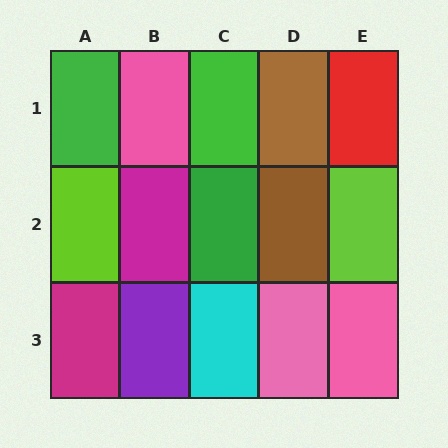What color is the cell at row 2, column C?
Green.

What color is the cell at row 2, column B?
Magenta.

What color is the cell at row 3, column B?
Purple.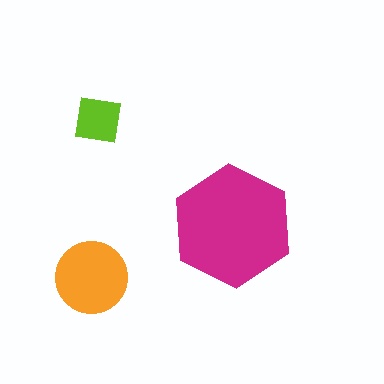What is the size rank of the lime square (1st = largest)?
3rd.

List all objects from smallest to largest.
The lime square, the orange circle, the magenta hexagon.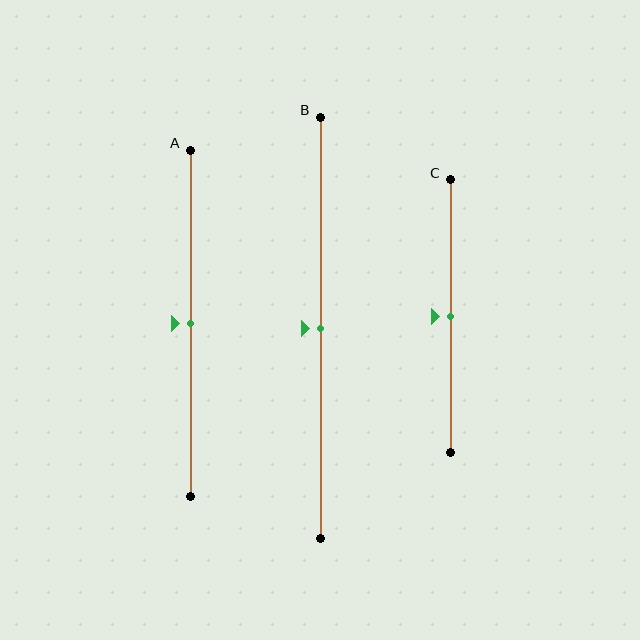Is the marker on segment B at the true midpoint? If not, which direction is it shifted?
Yes, the marker on segment B is at the true midpoint.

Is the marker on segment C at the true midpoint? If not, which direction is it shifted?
Yes, the marker on segment C is at the true midpoint.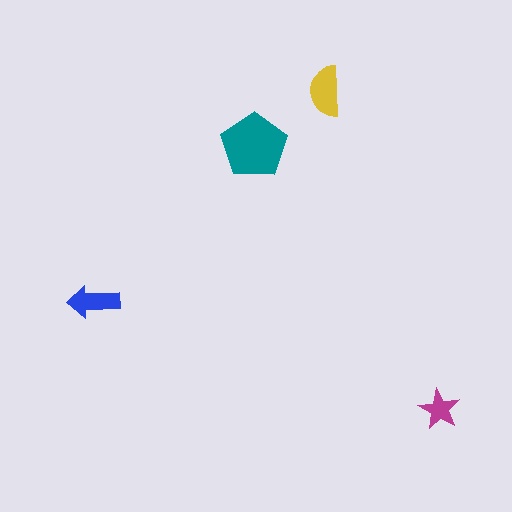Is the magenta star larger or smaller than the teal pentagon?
Smaller.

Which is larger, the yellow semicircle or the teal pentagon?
The teal pentagon.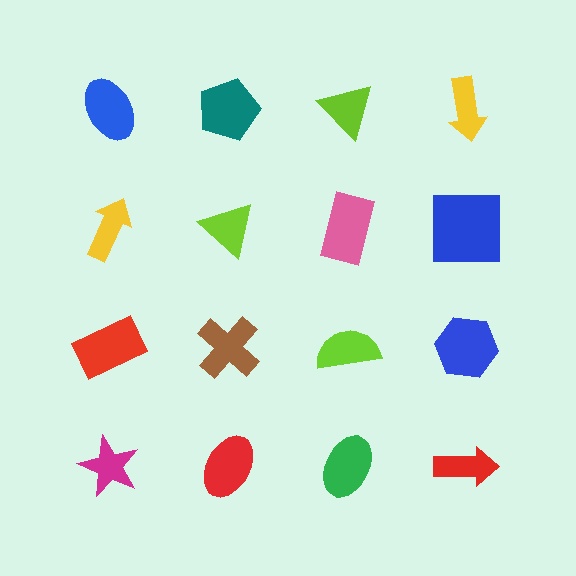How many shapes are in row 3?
4 shapes.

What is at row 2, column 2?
A lime triangle.